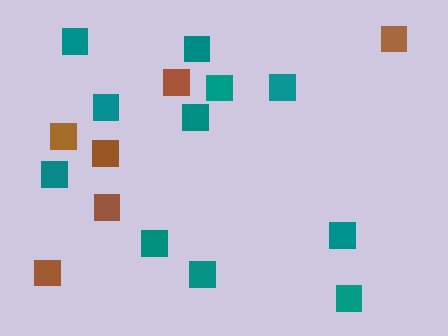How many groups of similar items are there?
There are 2 groups: one group of teal squares (11) and one group of brown squares (6).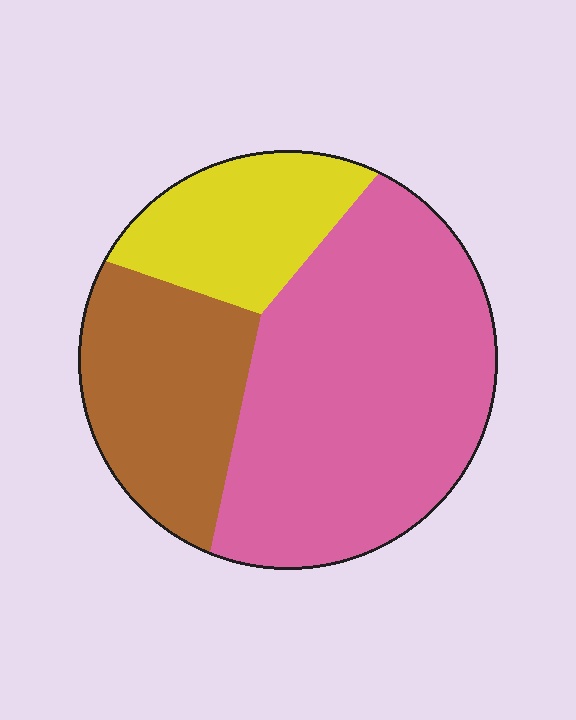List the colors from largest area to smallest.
From largest to smallest: pink, brown, yellow.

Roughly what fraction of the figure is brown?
Brown takes up between a sixth and a third of the figure.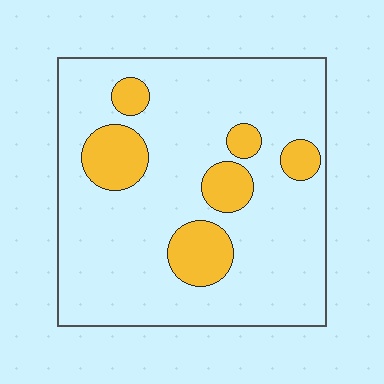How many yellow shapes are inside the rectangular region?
6.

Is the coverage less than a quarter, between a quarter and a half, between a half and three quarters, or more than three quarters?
Less than a quarter.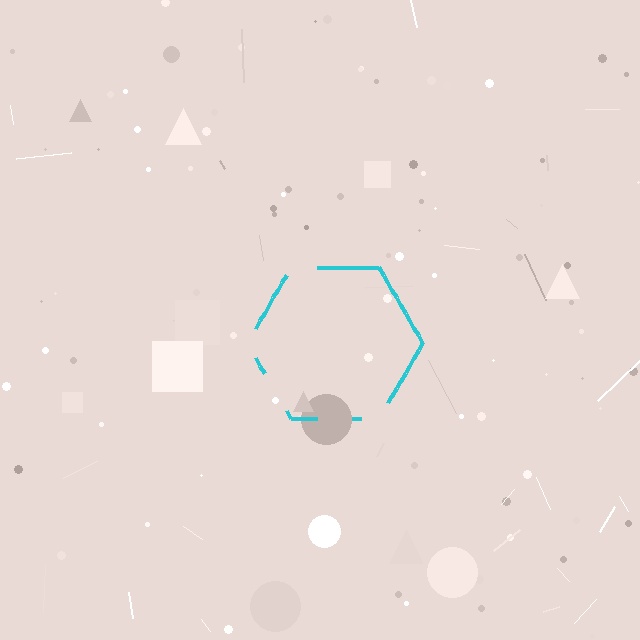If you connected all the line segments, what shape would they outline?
They would outline a hexagon.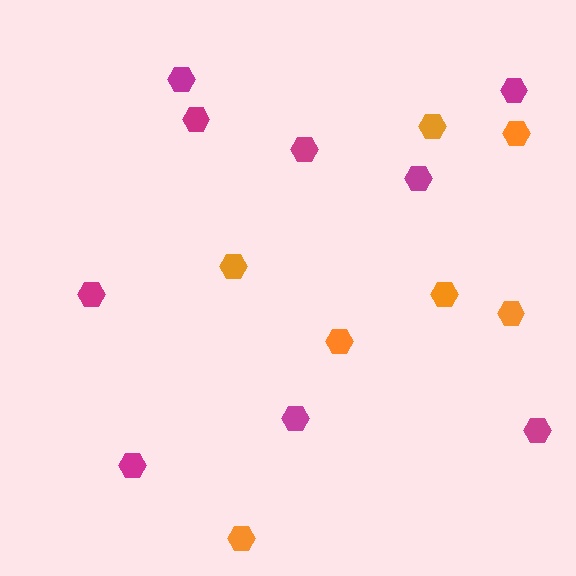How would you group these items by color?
There are 2 groups: one group of magenta hexagons (9) and one group of orange hexagons (7).